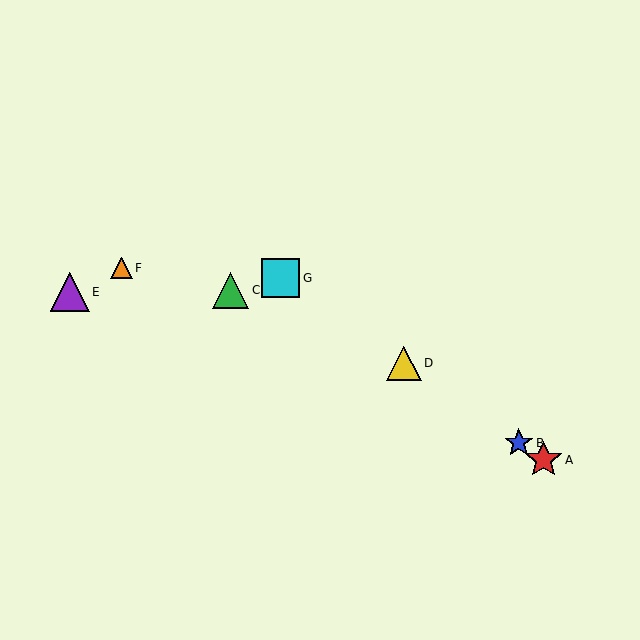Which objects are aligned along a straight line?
Objects A, B, D, G are aligned along a straight line.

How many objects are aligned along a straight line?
4 objects (A, B, D, G) are aligned along a straight line.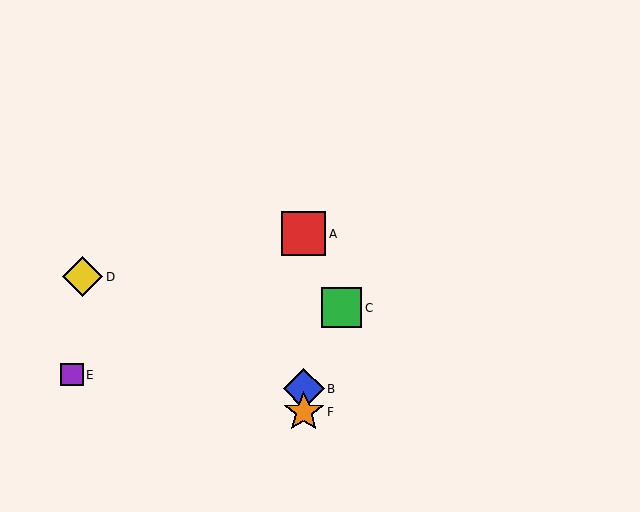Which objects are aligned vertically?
Objects A, B, F are aligned vertically.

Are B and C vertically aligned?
No, B is at x≈304 and C is at x≈342.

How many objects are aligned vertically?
3 objects (A, B, F) are aligned vertically.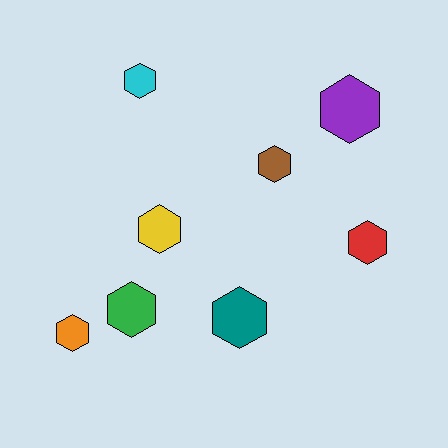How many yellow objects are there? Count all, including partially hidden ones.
There is 1 yellow object.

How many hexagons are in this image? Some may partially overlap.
There are 8 hexagons.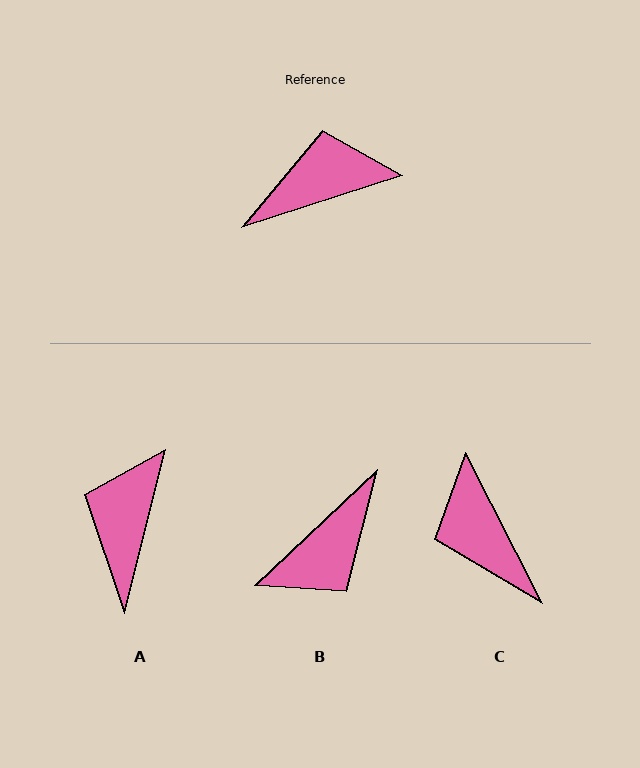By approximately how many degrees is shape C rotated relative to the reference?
Approximately 99 degrees counter-clockwise.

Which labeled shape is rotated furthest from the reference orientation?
B, about 154 degrees away.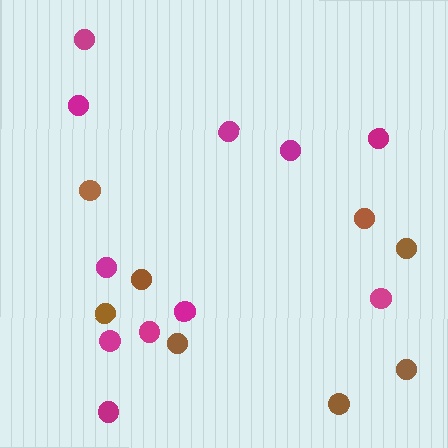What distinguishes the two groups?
There are 2 groups: one group of brown circles (8) and one group of magenta circles (11).